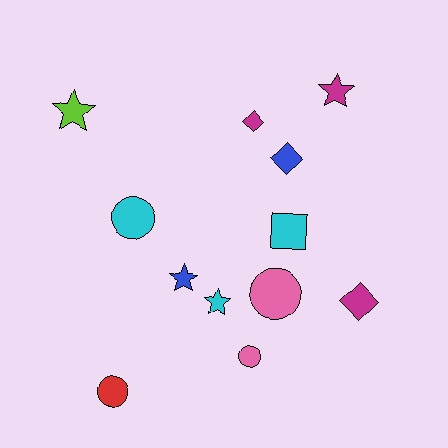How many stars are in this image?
There are 4 stars.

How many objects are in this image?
There are 12 objects.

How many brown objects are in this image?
There are no brown objects.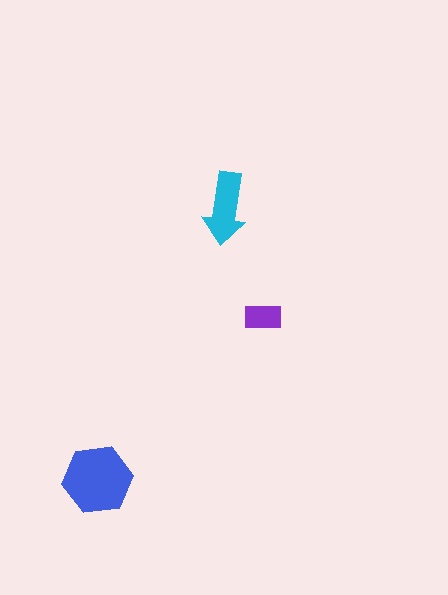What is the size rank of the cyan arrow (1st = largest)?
2nd.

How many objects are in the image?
There are 3 objects in the image.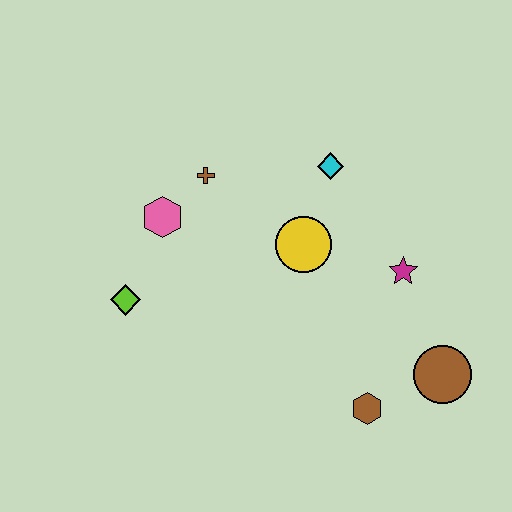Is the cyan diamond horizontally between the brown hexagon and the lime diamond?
Yes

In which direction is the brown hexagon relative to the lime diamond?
The brown hexagon is to the right of the lime diamond.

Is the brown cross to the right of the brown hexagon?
No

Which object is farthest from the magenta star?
The lime diamond is farthest from the magenta star.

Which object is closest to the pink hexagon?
The brown cross is closest to the pink hexagon.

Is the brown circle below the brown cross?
Yes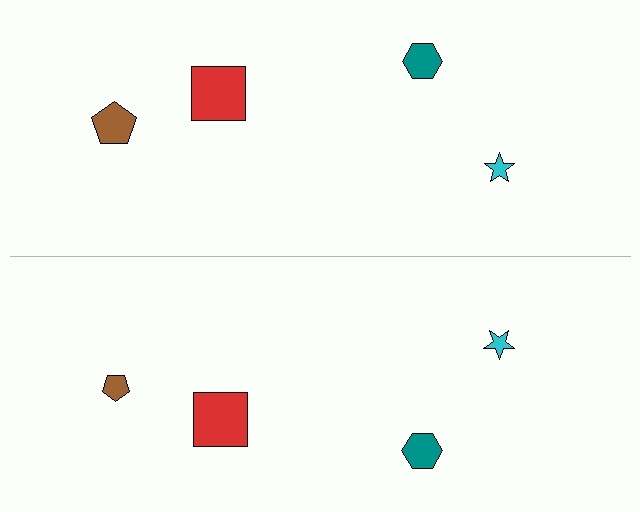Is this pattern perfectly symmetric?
No, the pattern is not perfectly symmetric. The brown pentagon on the bottom side has a different size than its mirror counterpart.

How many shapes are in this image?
There are 8 shapes in this image.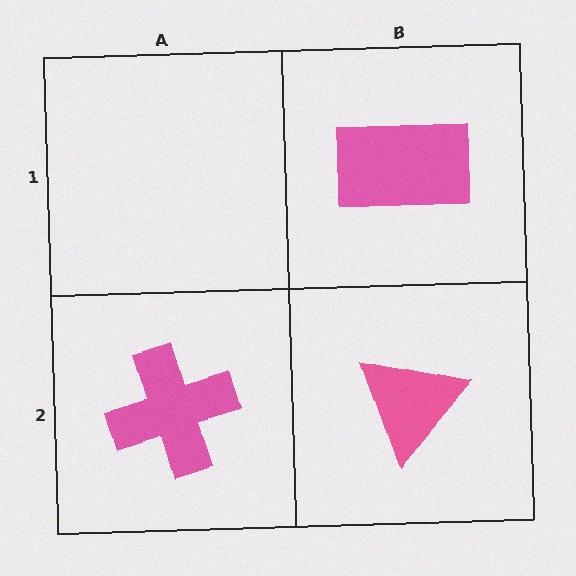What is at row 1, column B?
A pink rectangle.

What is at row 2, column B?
A pink triangle.